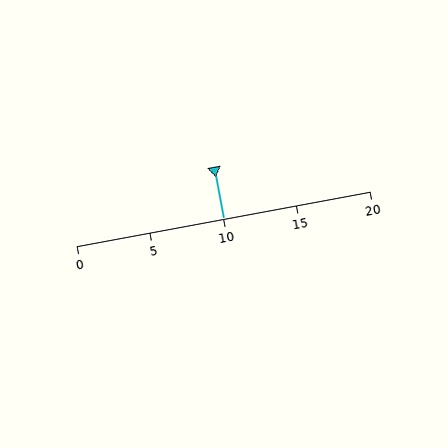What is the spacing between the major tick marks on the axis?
The major ticks are spaced 5 apart.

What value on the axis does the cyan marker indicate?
The marker indicates approximately 10.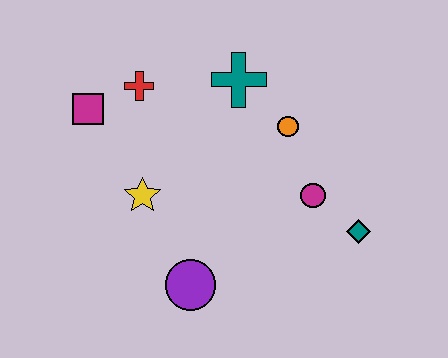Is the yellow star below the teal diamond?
No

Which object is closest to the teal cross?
The orange circle is closest to the teal cross.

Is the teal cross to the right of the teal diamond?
No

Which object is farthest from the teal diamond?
The magenta square is farthest from the teal diamond.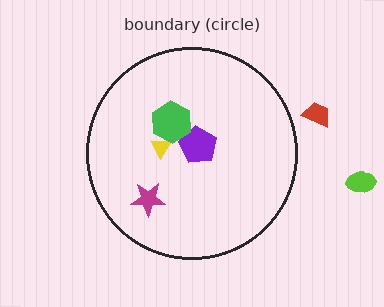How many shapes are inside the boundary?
4 inside, 2 outside.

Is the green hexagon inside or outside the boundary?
Inside.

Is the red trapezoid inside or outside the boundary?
Outside.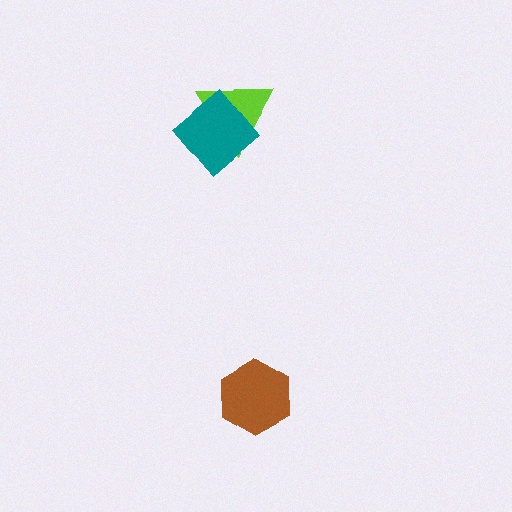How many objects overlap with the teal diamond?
1 object overlaps with the teal diamond.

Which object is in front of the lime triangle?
The teal diamond is in front of the lime triangle.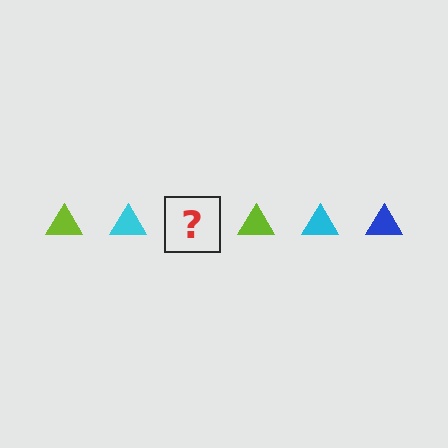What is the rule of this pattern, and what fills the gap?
The rule is that the pattern cycles through lime, cyan, blue triangles. The gap should be filled with a blue triangle.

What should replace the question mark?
The question mark should be replaced with a blue triangle.